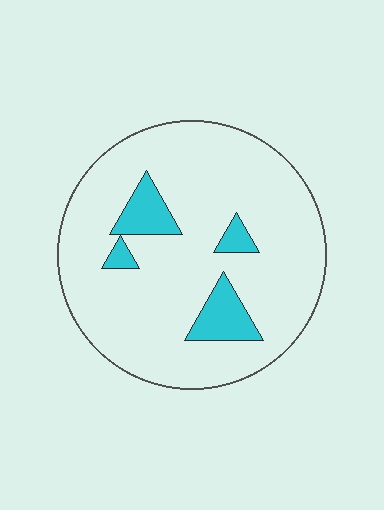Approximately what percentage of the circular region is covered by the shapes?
Approximately 10%.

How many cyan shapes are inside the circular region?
4.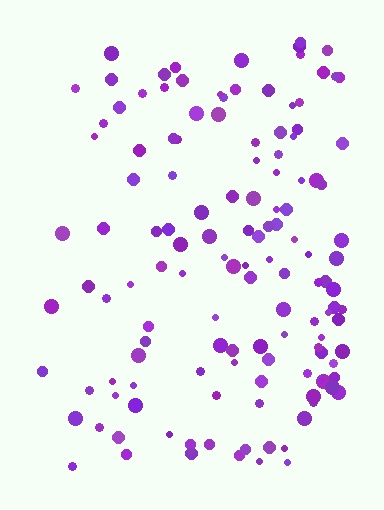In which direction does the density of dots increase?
From left to right, with the right side densest.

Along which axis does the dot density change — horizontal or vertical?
Horizontal.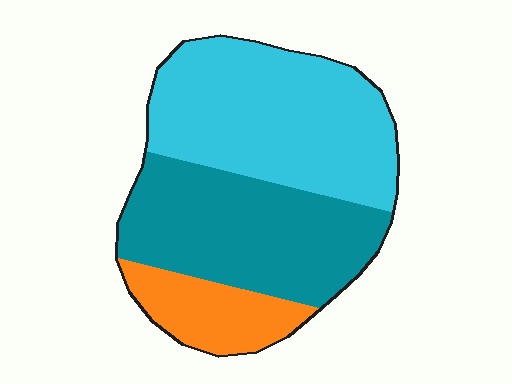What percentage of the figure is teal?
Teal takes up about two fifths (2/5) of the figure.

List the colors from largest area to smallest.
From largest to smallest: cyan, teal, orange.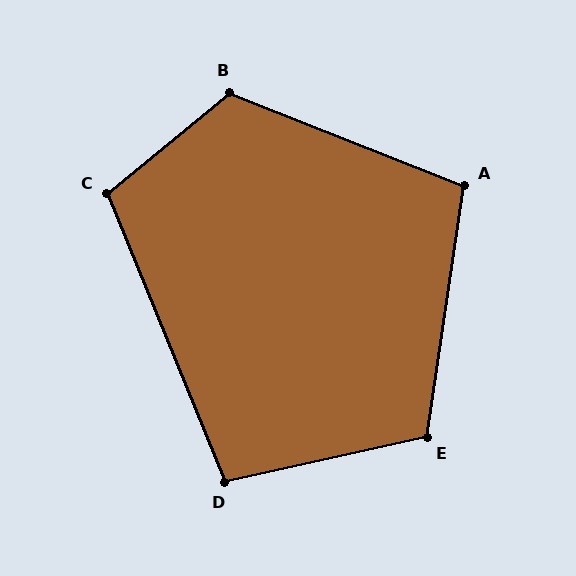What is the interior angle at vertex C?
Approximately 107 degrees (obtuse).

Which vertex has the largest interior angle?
B, at approximately 119 degrees.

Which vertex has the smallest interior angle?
D, at approximately 100 degrees.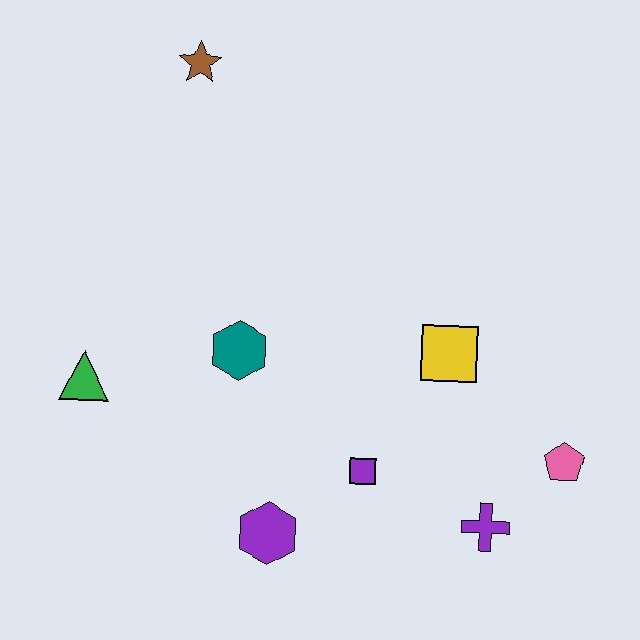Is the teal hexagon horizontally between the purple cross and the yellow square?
No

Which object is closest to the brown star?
The teal hexagon is closest to the brown star.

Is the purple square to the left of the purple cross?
Yes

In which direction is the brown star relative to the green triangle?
The brown star is above the green triangle.